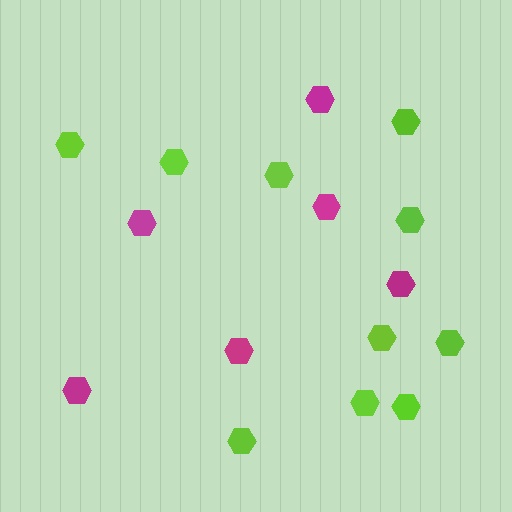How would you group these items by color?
There are 2 groups: one group of lime hexagons (10) and one group of magenta hexagons (6).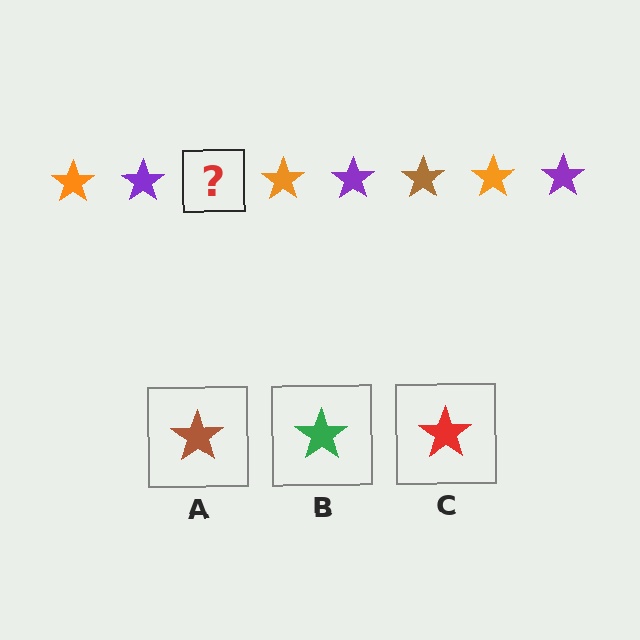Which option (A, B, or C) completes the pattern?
A.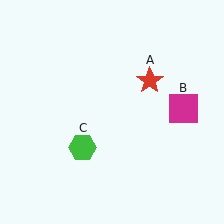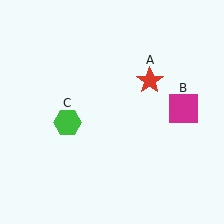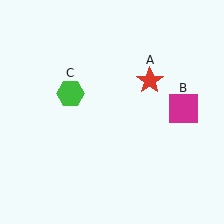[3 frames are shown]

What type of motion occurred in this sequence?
The green hexagon (object C) rotated clockwise around the center of the scene.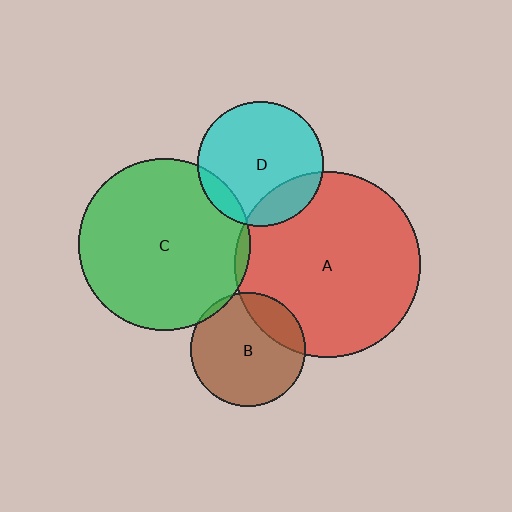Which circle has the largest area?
Circle A (red).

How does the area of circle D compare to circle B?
Approximately 1.2 times.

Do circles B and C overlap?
Yes.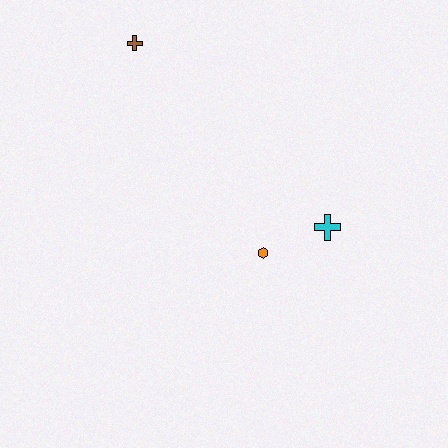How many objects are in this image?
There are 3 objects.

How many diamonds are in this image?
There are no diamonds.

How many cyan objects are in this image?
There is 1 cyan object.